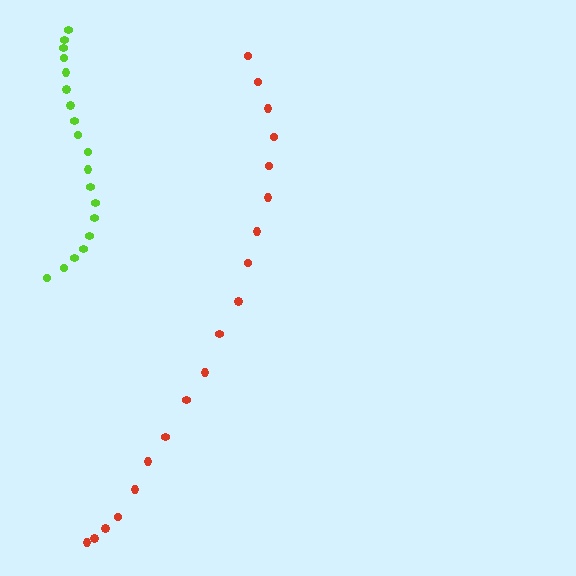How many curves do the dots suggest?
There are 2 distinct paths.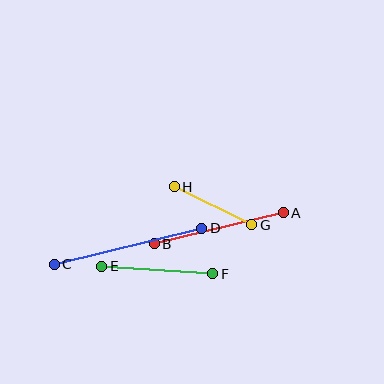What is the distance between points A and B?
The distance is approximately 133 pixels.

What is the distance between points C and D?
The distance is approximately 152 pixels.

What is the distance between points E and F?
The distance is approximately 111 pixels.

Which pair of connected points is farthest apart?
Points C and D are farthest apart.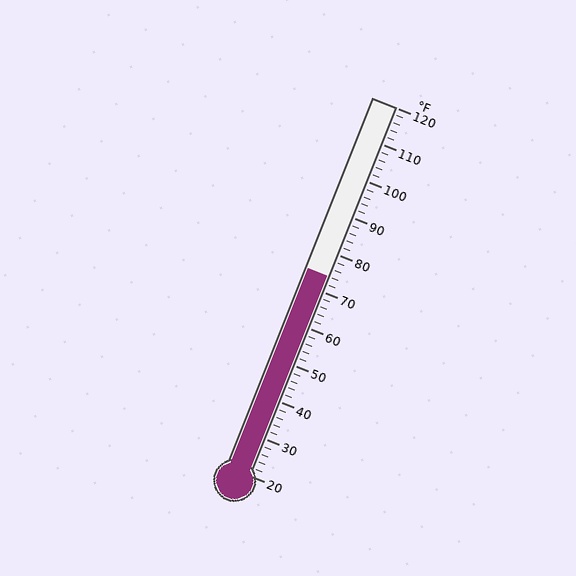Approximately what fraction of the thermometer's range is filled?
The thermometer is filled to approximately 55% of its range.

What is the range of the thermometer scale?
The thermometer scale ranges from 20°F to 120°F.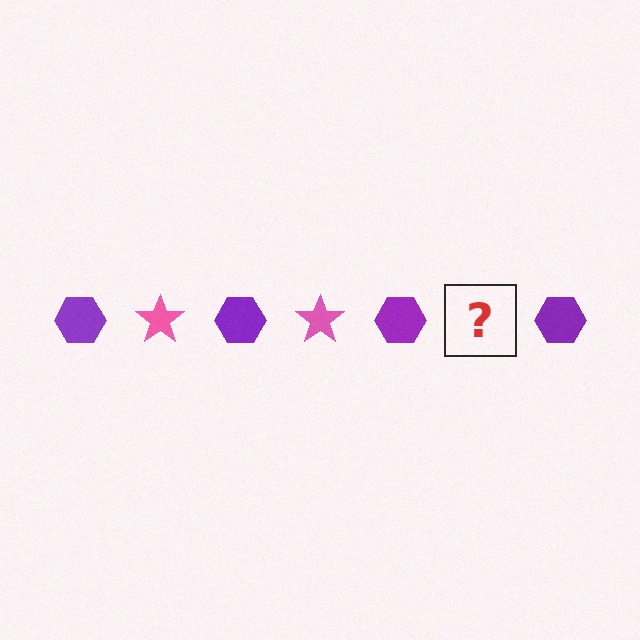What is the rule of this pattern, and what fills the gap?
The rule is that the pattern alternates between purple hexagon and pink star. The gap should be filled with a pink star.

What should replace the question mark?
The question mark should be replaced with a pink star.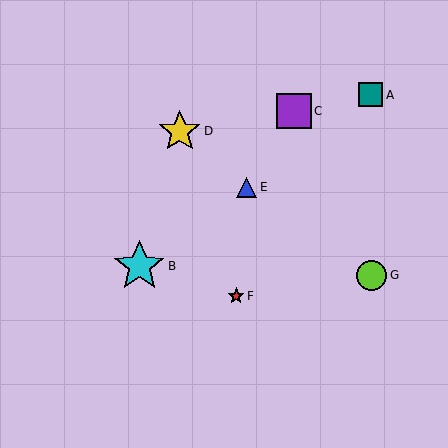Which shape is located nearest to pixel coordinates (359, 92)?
The teal square (labeled A) at (371, 95) is nearest to that location.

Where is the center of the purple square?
The center of the purple square is at (294, 111).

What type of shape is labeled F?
Shape F is a red star.